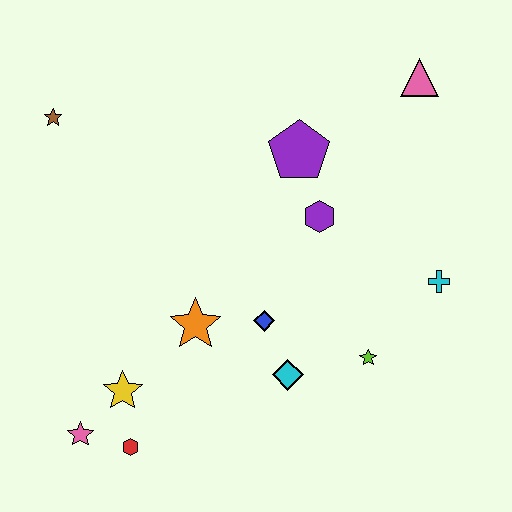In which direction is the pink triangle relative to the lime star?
The pink triangle is above the lime star.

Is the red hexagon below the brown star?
Yes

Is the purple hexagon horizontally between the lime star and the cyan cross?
No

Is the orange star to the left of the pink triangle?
Yes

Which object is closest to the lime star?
The cyan diamond is closest to the lime star.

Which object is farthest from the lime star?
The brown star is farthest from the lime star.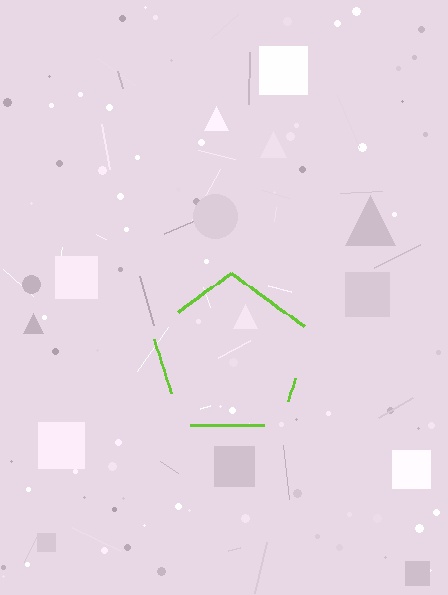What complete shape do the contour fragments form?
The contour fragments form a pentagon.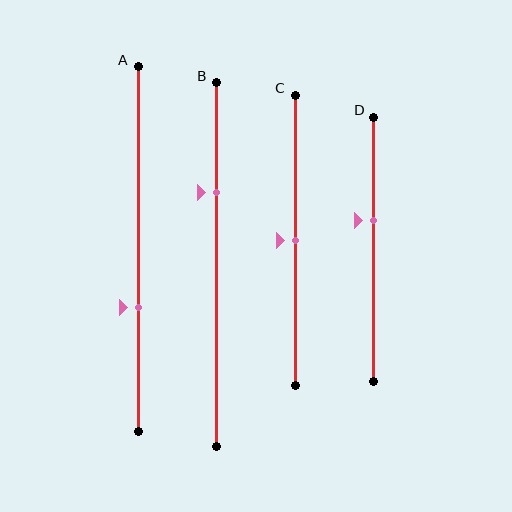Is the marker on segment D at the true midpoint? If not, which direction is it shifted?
No, the marker on segment D is shifted upward by about 11% of the segment length.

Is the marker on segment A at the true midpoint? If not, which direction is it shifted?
No, the marker on segment A is shifted downward by about 16% of the segment length.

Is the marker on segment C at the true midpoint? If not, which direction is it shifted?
Yes, the marker on segment C is at the true midpoint.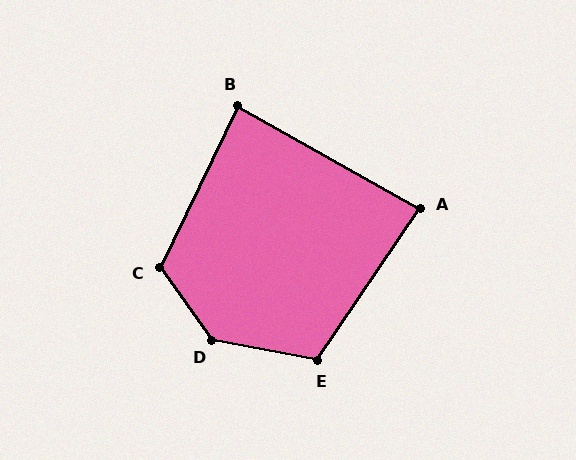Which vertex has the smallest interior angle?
A, at approximately 85 degrees.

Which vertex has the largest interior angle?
D, at approximately 137 degrees.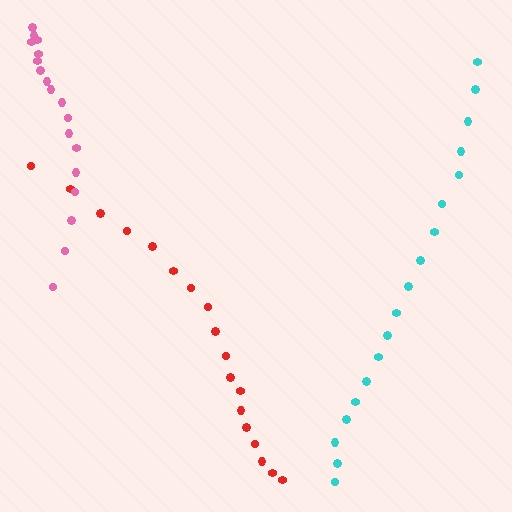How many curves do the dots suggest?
There are 3 distinct paths.